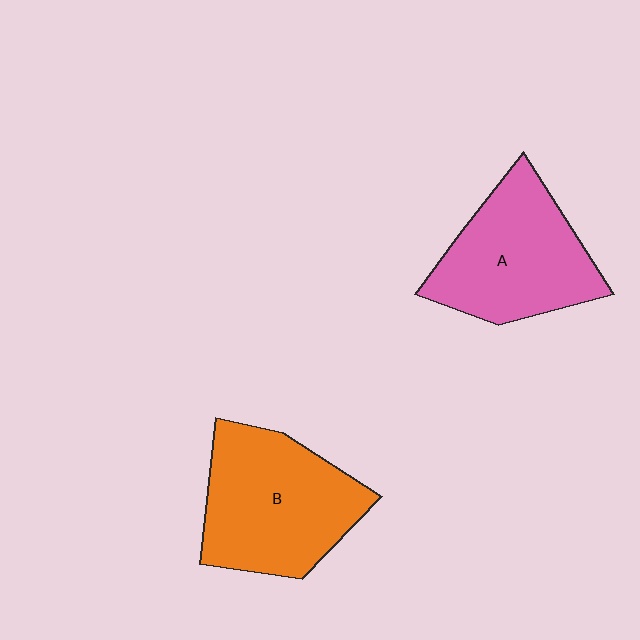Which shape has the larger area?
Shape B (orange).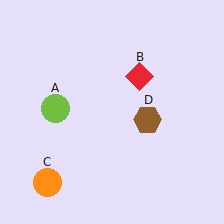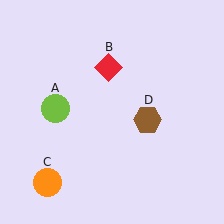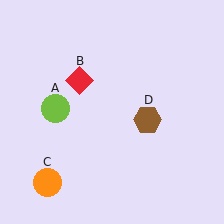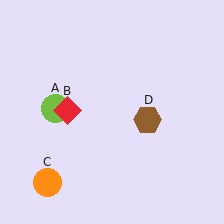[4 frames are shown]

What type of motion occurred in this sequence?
The red diamond (object B) rotated counterclockwise around the center of the scene.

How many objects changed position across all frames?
1 object changed position: red diamond (object B).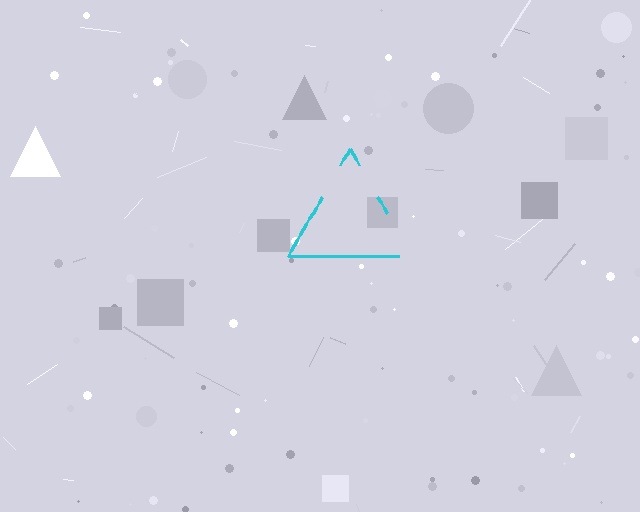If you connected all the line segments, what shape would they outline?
They would outline a triangle.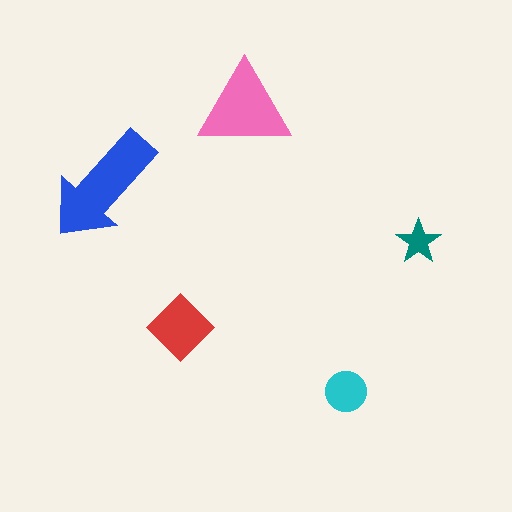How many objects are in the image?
There are 5 objects in the image.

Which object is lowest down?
The cyan circle is bottommost.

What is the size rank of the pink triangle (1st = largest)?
2nd.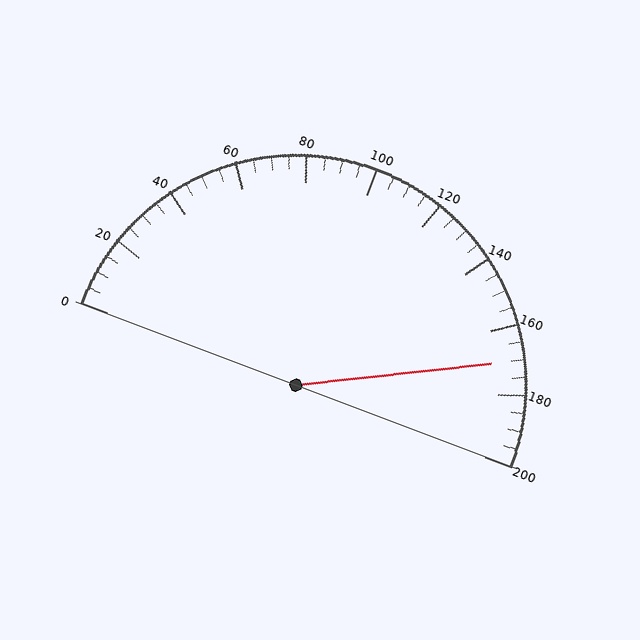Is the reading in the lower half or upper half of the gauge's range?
The reading is in the upper half of the range (0 to 200).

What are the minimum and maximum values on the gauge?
The gauge ranges from 0 to 200.